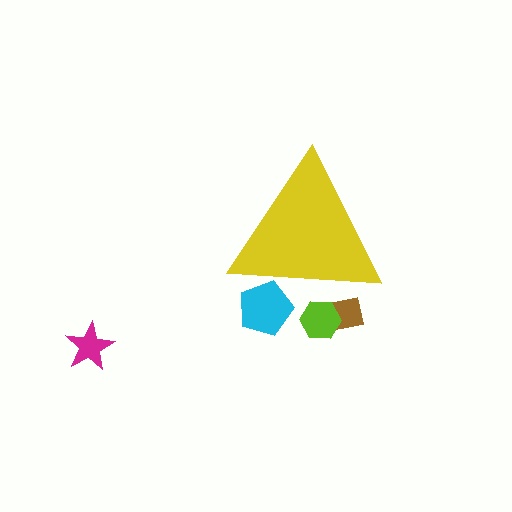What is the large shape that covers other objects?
A yellow triangle.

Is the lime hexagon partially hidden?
Yes, the lime hexagon is partially hidden behind the yellow triangle.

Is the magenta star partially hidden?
No, the magenta star is fully visible.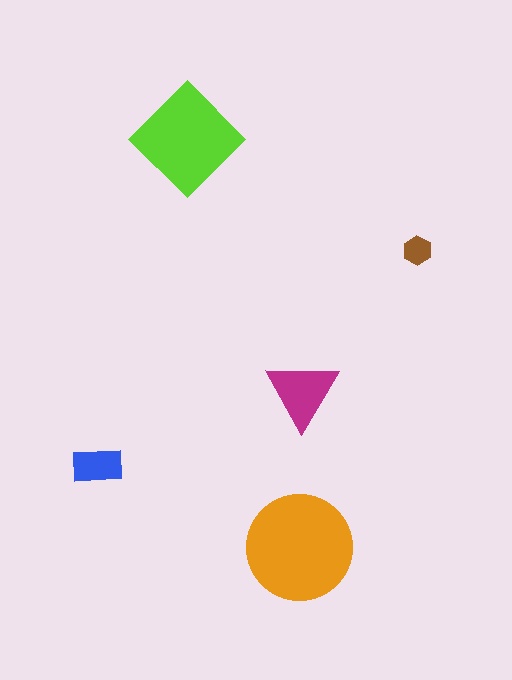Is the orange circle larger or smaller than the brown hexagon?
Larger.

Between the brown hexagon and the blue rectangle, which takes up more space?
The blue rectangle.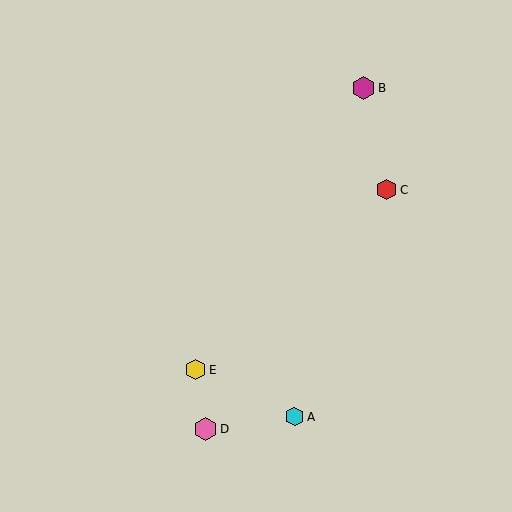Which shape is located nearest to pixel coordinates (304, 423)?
The cyan hexagon (labeled A) at (294, 417) is nearest to that location.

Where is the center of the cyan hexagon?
The center of the cyan hexagon is at (294, 417).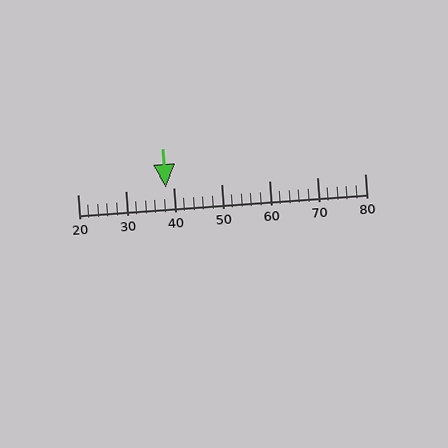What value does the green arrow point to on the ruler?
The green arrow points to approximately 38.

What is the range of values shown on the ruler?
The ruler shows values from 20 to 80.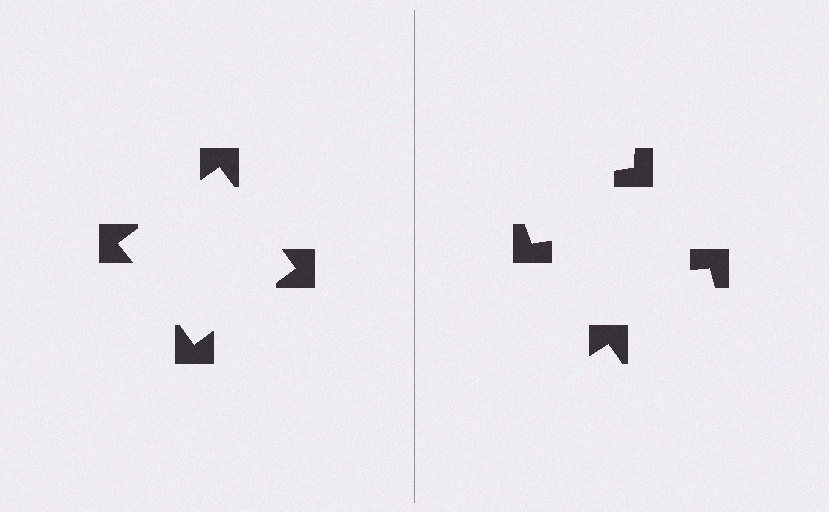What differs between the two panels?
The notched squares are positioned identically on both sides; only the wedge orientations differ. On the left they align to a square; on the right they are misaligned.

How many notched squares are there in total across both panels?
8 — 4 on each side.